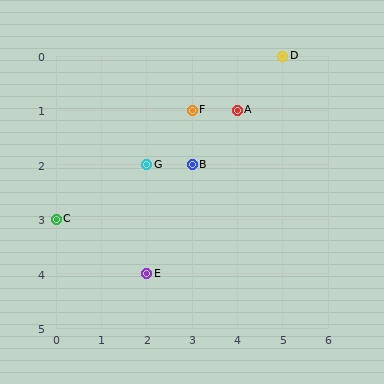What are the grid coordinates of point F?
Point F is at grid coordinates (3, 1).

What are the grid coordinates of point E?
Point E is at grid coordinates (2, 4).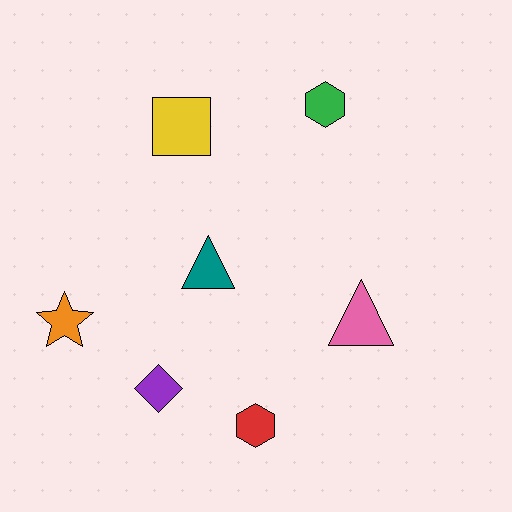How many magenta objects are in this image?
There are no magenta objects.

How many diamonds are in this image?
There is 1 diamond.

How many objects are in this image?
There are 7 objects.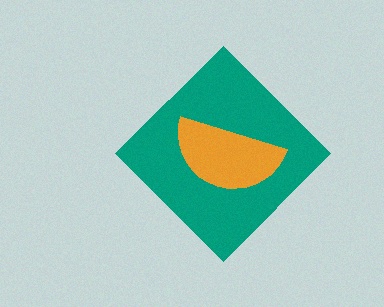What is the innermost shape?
The orange semicircle.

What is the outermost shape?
The teal diamond.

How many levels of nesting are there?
2.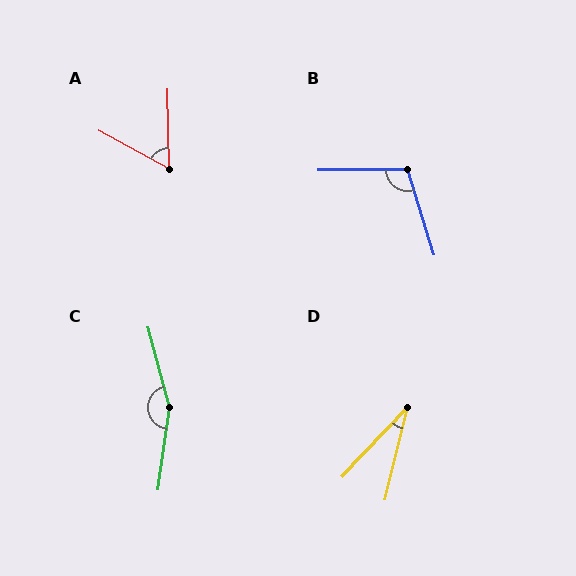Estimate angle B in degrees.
Approximately 108 degrees.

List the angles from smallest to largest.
D (29°), A (60°), B (108°), C (157°).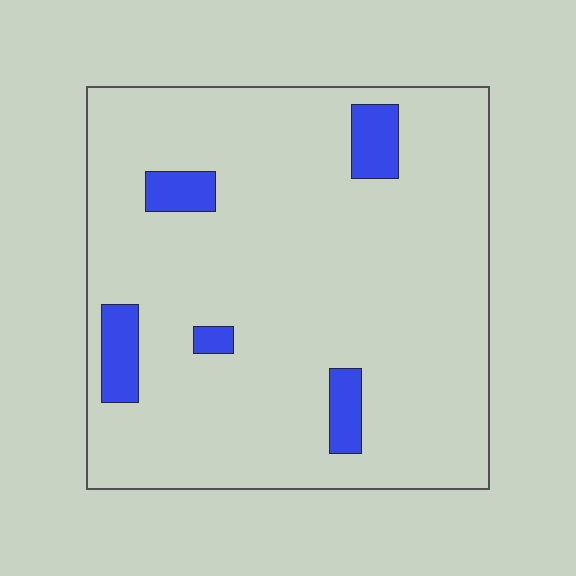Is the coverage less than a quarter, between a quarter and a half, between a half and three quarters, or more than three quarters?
Less than a quarter.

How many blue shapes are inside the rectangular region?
5.